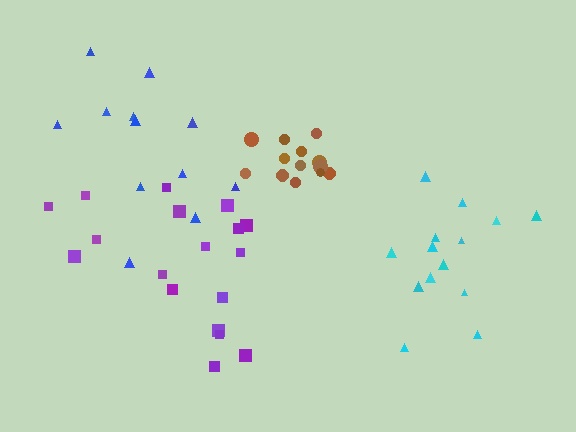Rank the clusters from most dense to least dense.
brown, purple, cyan, blue.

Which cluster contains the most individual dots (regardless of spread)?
Purple (18).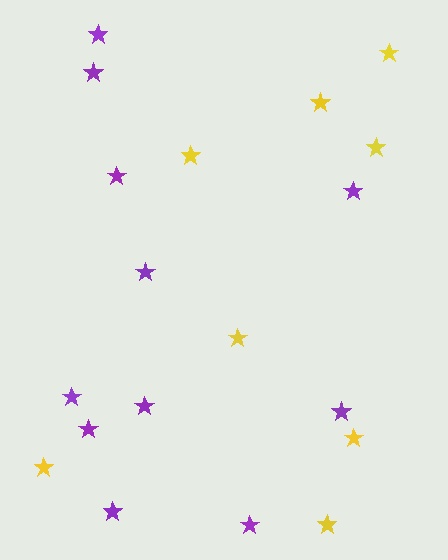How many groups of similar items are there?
There are 2 groups: one group of yellow stars (8) and one group of purple stars (11).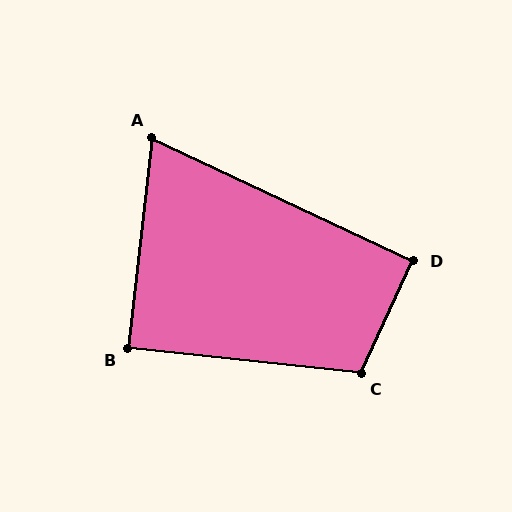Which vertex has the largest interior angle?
C, at approximately 109 degrees.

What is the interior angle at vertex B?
Approximately 90 degrees (approximately right).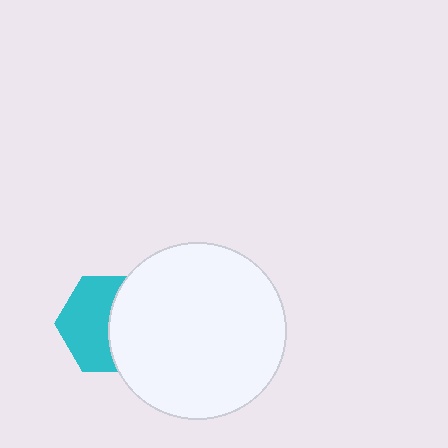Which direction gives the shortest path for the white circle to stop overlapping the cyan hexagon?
Moving right gives the shortest separation.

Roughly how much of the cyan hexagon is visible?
About half of it is visible (roughly 54%).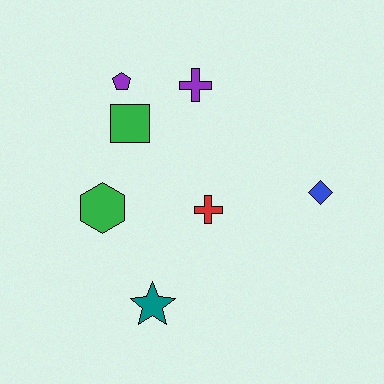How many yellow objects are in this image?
There are no yellow objects.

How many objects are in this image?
There are 7 objects.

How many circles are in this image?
There are no circles.